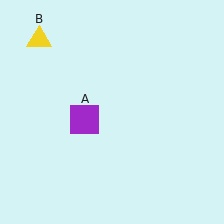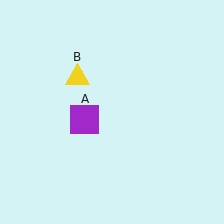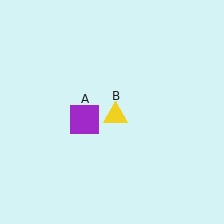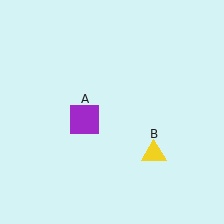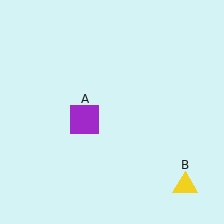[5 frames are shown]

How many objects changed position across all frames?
1 object changed position: yellow triangle (object B).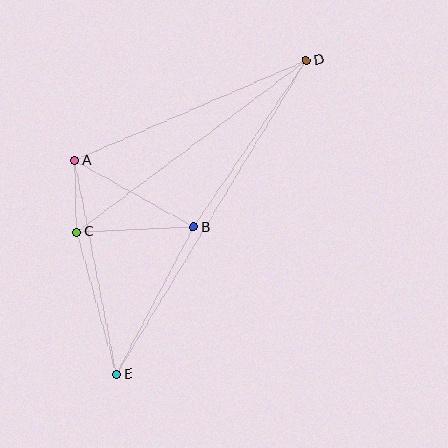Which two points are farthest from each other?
Points D and E are farthest from each other.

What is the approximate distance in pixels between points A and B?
The distance between A and B is approximately 136 pixels.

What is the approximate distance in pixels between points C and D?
The distance between C and D is approximately 287 pixels.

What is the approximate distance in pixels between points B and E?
The distance between B and E is approximately 166 pixels.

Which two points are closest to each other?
Points A and C are closest to each other.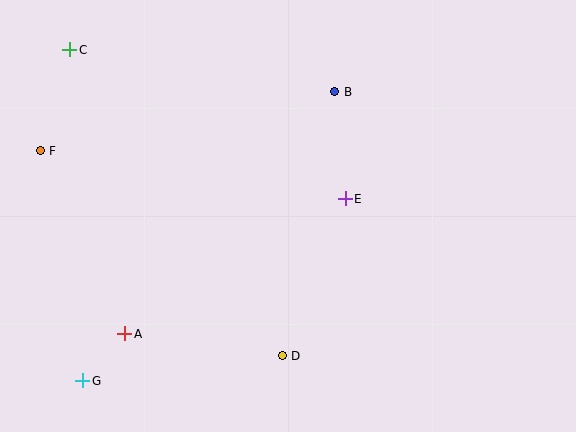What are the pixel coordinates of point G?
Point G is at (83, 381).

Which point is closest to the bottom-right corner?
Point D is closest to the bottom-right corner.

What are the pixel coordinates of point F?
Point F is at (40, 151).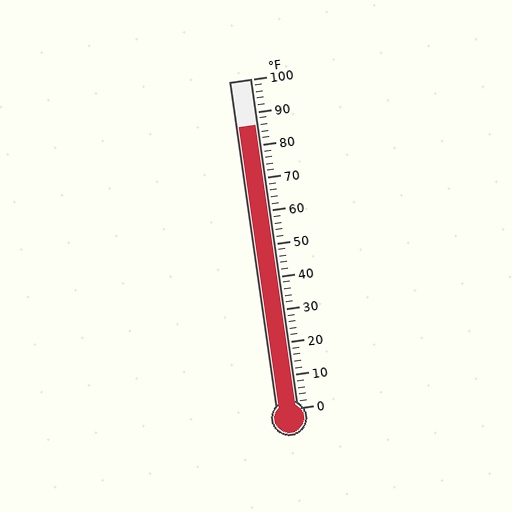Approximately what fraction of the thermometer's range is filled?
The thermometer is filled to approximately 85% of its range.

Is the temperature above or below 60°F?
The temperature is above 60°F.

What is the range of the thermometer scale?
The thermometer scale ranges from 0°F to 100°F.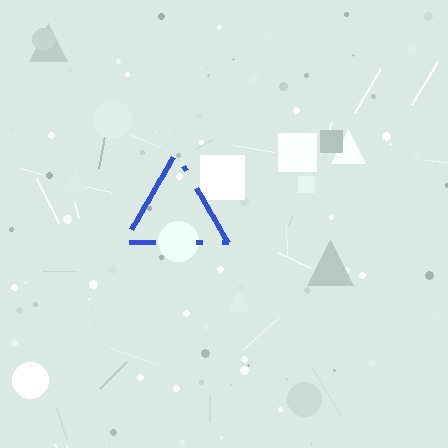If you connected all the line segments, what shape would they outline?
They would outline a triangle.